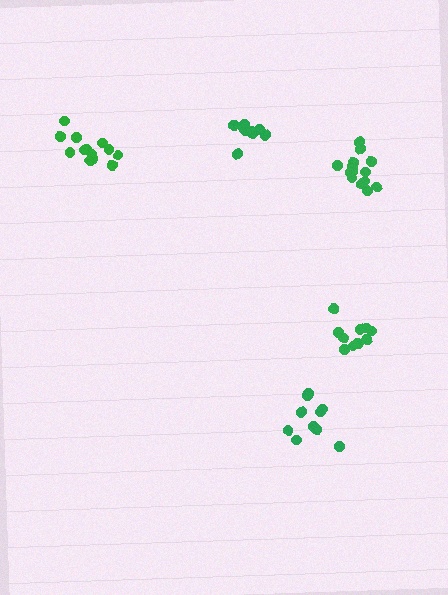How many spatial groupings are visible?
There are 5 spatial groupings.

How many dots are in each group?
Group 1: 11 dots, Group 2: 13 dots, Group 3: 10 dots, Group 4: 10 dots, Group 5: 14 dots (58 total).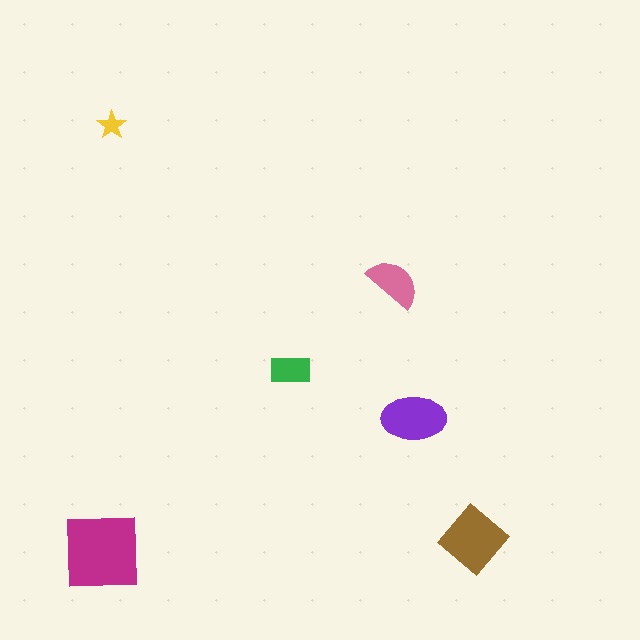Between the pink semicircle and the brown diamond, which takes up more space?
The brown diamond.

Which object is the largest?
The magenta square.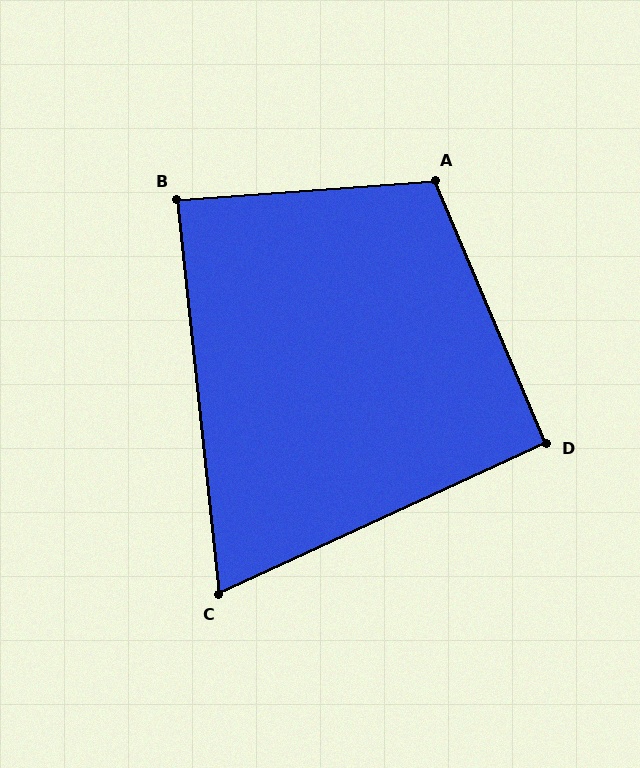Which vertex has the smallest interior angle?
C, at approximately 71 degrees.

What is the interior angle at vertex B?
Approximately 88 degrees (approximately right).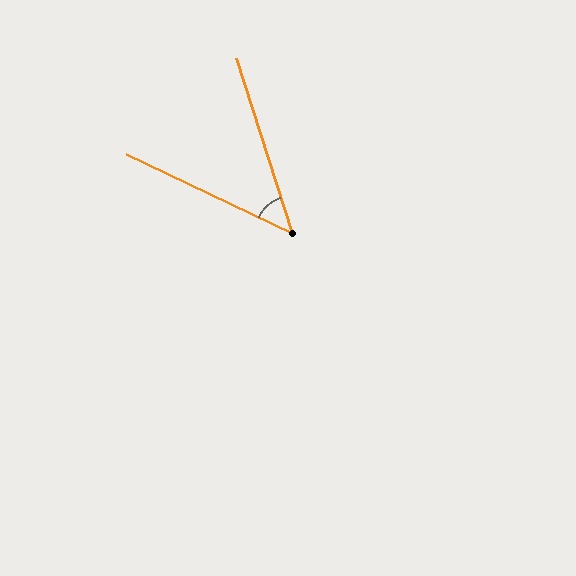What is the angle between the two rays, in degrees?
Approximately 47 degrees.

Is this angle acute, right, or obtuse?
It is acute.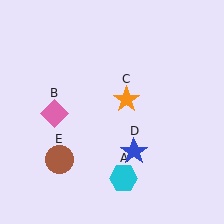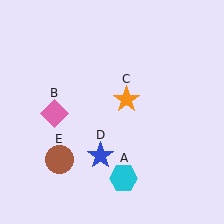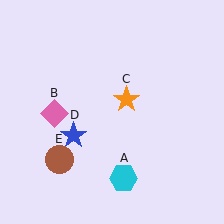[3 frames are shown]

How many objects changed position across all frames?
1 object changed position: blue star (object D).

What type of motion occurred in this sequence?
The blue star (object D) rotated clockwise around the center of the scene.